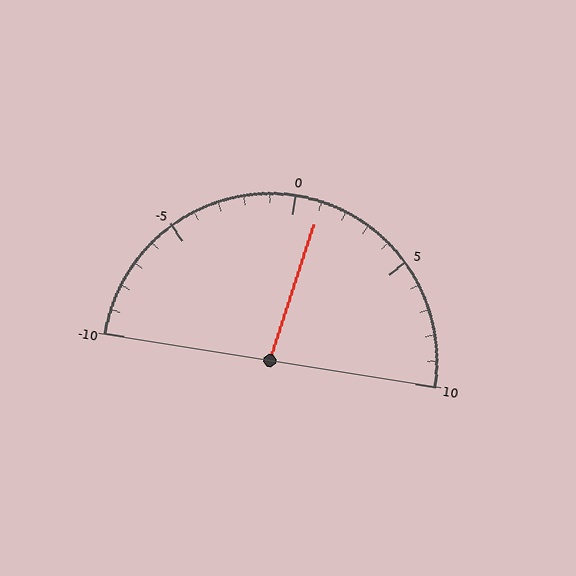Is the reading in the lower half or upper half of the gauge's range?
The reading is in the upper half of the range (-10 to 10).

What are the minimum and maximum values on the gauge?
The gauge ranges from -10 to 10.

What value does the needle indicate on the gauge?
The needle indicates approximately 1.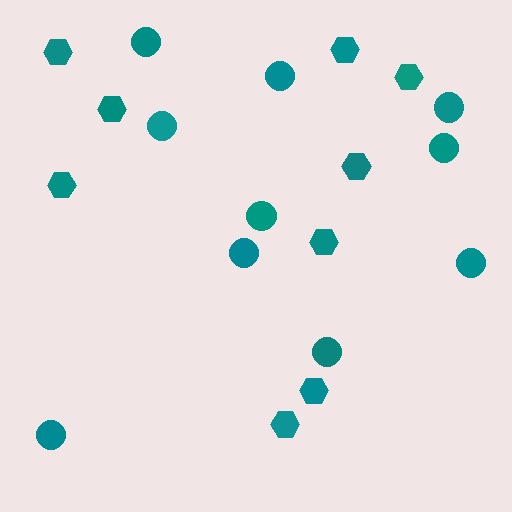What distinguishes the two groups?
There are 2 groups: one group of circles (10) and one group of hexagons (9).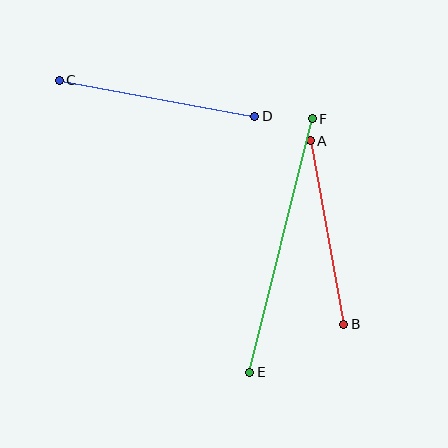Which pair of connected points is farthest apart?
Points E and F are farthest apart.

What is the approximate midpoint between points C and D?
The midpoint is at approximately (157, 98) pixels.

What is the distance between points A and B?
The distance is approximately 187 pixels.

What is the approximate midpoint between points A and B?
The midpoint is at approximately (327, 232) pixels.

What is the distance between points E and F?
The distance is approximately 261 pixels.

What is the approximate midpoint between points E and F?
The midpoint is at approximately (281, 245) pixels.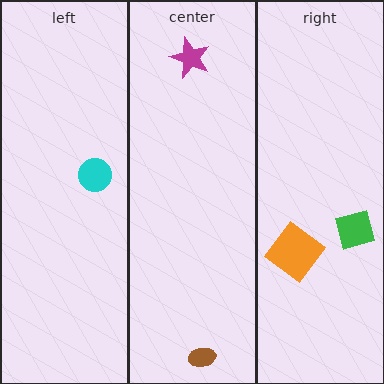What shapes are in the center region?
The magenta star, the brown ellipse.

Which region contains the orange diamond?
The right region.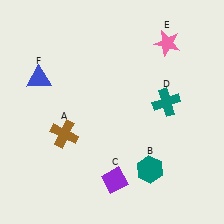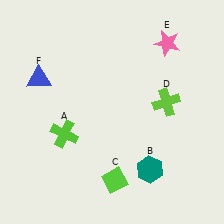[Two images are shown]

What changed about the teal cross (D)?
In Image 1, D is teal. In Image 2, it changed to lime.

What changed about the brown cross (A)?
In Image 1, A is brown. In Image 2, it changed to lime.